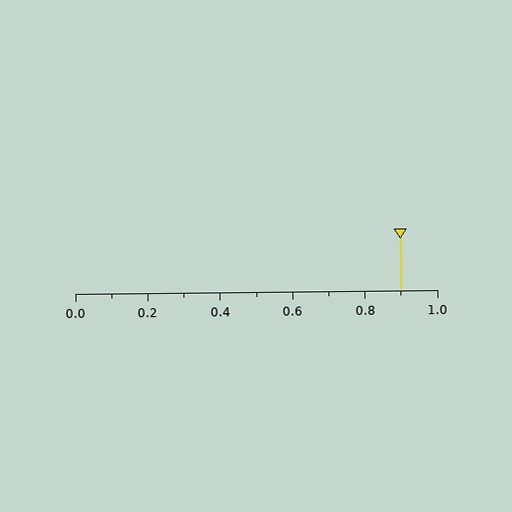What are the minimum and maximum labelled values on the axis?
The axis runs from 0.0 to 1.0.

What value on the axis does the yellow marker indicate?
The marker indicates approximately 0.9.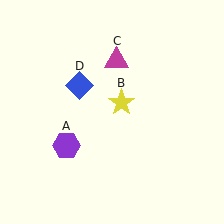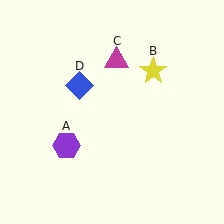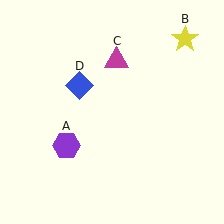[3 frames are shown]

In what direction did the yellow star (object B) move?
The yellow star (object B) moved up and to the right.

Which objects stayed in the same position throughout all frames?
Purple hexagon (object A) and magenta triangle (object C) and blue diamond (object D) remained stationary.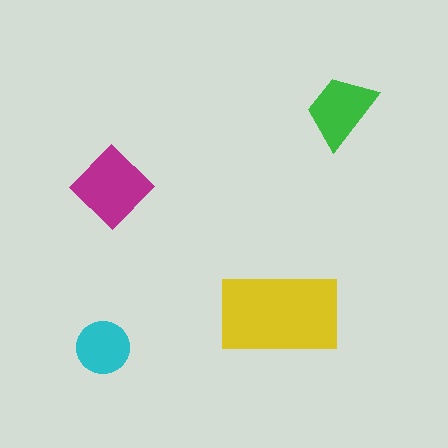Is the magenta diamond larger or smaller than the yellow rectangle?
Smaller.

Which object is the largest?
The yellow rectangle.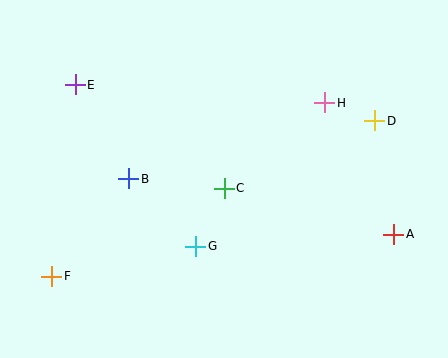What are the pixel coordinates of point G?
Point G is at (196, 246).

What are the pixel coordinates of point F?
Point F is at (52, 276).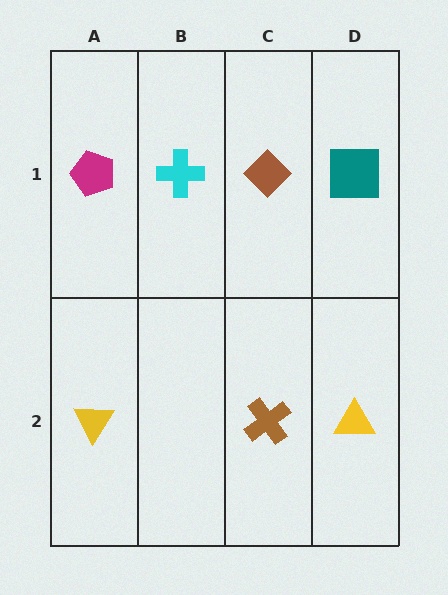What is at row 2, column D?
A yellow triangle.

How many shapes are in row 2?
3 shapes.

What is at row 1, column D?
A teal square.